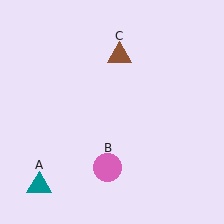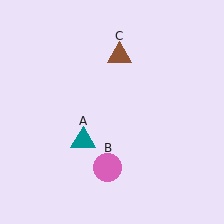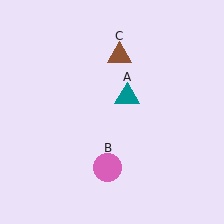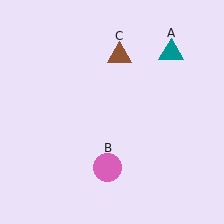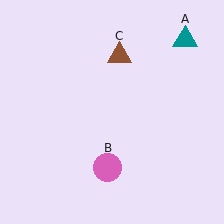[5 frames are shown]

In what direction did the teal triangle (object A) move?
The teal triangle (object A) moved up and to the right.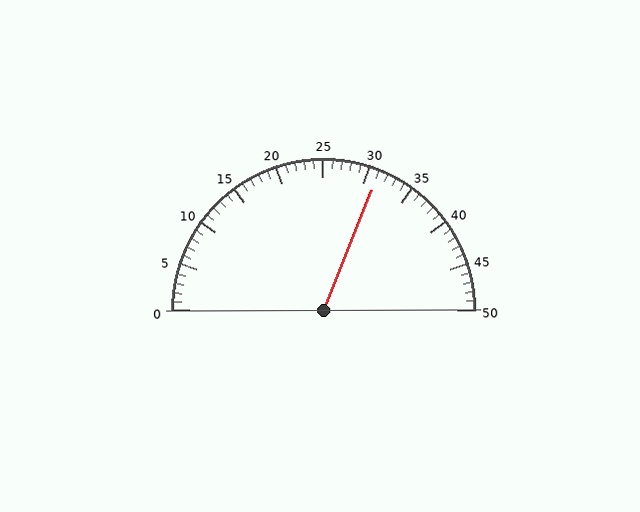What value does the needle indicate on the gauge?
The needle indicates approximately 31.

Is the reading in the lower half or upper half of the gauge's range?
The reading is in the upper half of the range (0 to 50).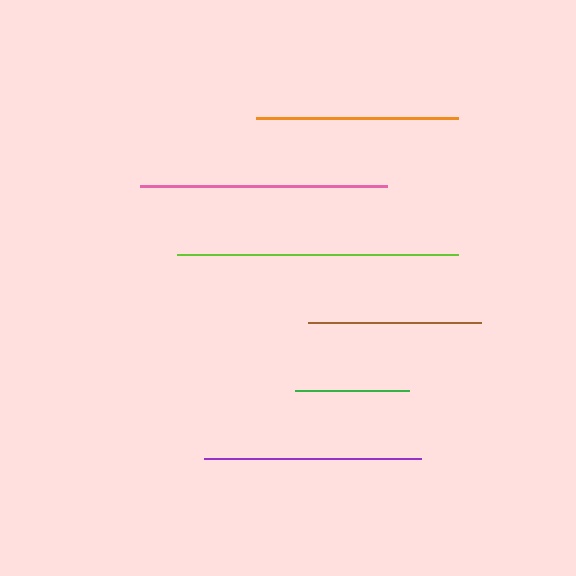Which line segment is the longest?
The lime line is the longest at approximately 281 pixels.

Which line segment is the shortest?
The green line is the shortest at approximately 113 pixels.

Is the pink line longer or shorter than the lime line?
The lime line is longer than the pink line.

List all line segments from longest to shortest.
From longest to shortest: lime, pink, purple, orange, brown, green.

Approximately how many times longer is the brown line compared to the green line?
The brown line is approximately 1.5 times the length of the green line.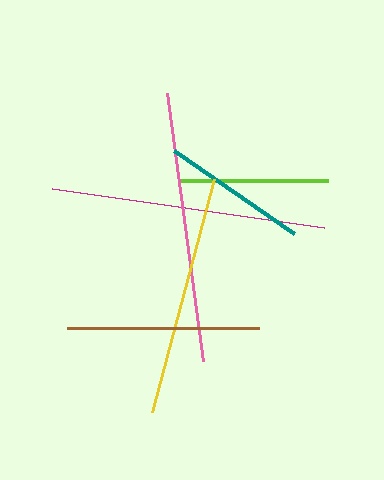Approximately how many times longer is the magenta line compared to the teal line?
The magenta line is approximately 1.9 times the length of the teal line.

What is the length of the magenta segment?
The magenta segment is approximately 274 pixels long.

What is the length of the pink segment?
The pink segment is approximately 270 pixels long.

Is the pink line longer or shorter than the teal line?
The pink line is longer than the teal line.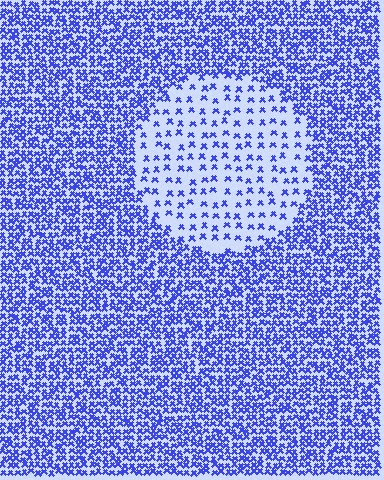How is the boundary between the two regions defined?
The boundary is defined by a change in element density (approximately 2.9x ratio). All elements are the same color, size, and shape.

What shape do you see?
I see a circle.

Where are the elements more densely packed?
The elements are more densely packed outside the circle boundary.